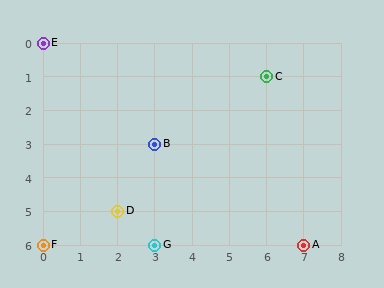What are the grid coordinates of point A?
Point A is at grid coordinates (7, 6).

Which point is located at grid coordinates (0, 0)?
Point E is at (0, 0).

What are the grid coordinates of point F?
Point F is at grid coordinates (0, 6).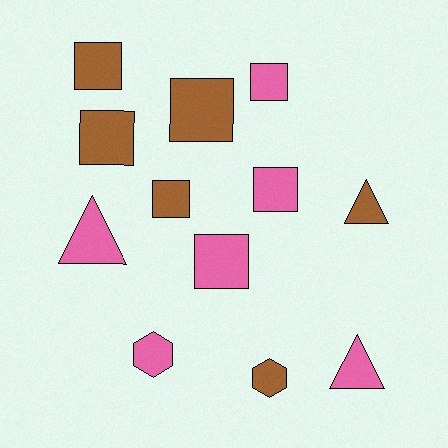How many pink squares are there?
There are 3 pink squares.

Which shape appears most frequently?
Square, with 7 objects.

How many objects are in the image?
There are 12 objects.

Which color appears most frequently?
Brown, with 6 objects.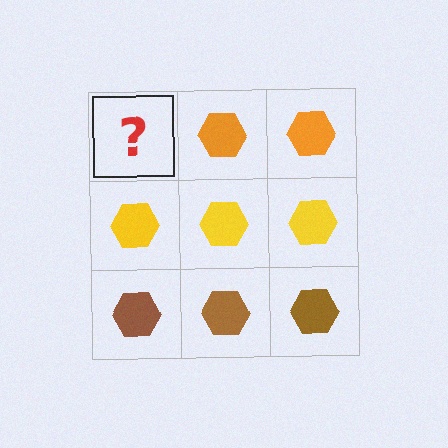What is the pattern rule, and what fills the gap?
The rule is that each row has a consistent color. The gap should be filled with an orange hexagon.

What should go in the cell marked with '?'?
The missing cell should contain an orange hexagon.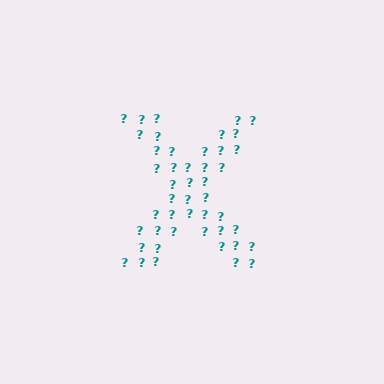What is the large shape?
The large shape is the letter X.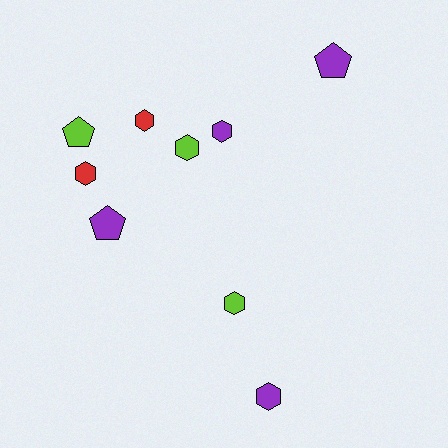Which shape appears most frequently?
Hexagon, with 6 objects.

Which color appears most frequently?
Purple, with 4 objects.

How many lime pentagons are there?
There is 1 lime pentagon.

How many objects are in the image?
There are 9 objects.